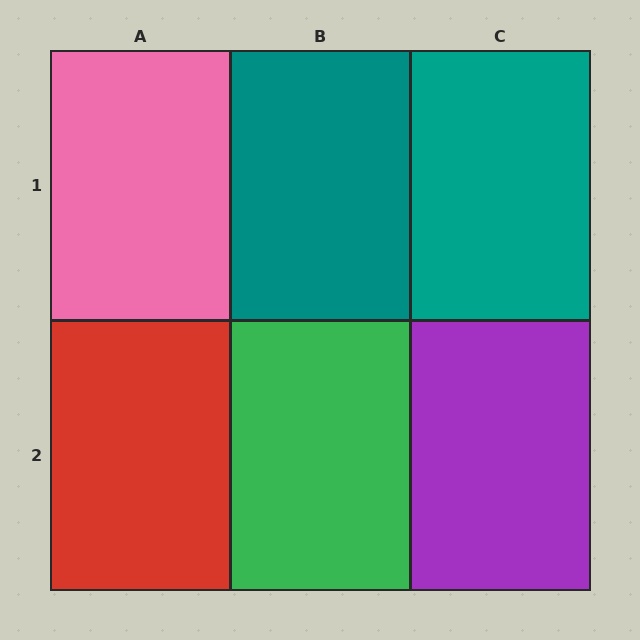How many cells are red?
1 cell is red.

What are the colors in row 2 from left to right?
Red, green, purple.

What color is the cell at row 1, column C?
Teal.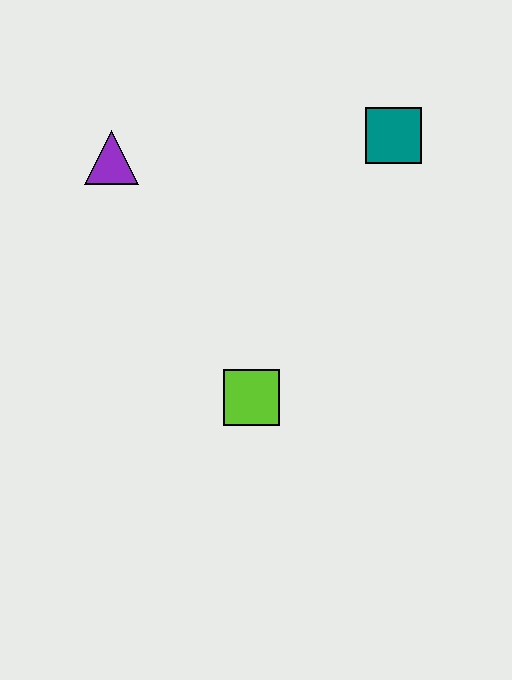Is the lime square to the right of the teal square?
No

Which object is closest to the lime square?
The purple triangle is closest to the lime square.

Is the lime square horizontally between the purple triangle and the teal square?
Yes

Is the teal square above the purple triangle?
Yes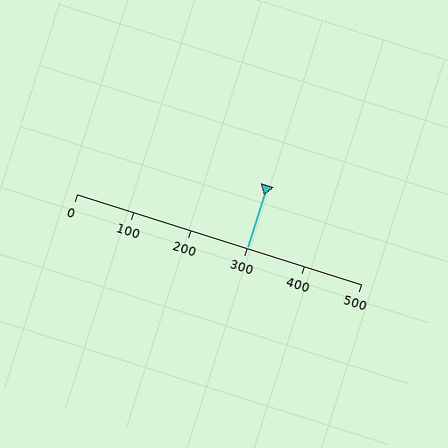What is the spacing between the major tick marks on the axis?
The major ticks are spaced 100 apart.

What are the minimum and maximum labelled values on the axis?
The axis runs from 0 to 500.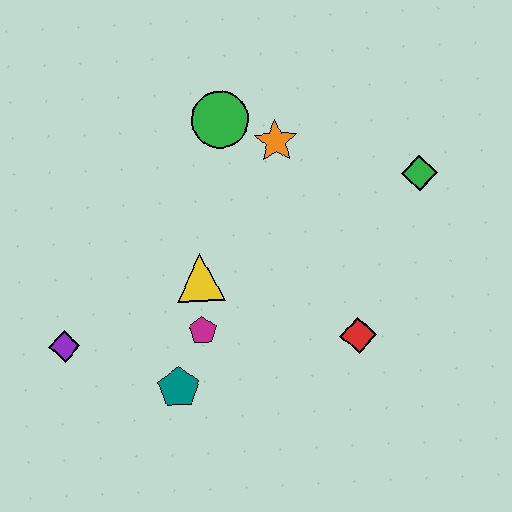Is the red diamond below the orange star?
Yes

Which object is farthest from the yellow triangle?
The green diamond is farthest from the yellow triangle.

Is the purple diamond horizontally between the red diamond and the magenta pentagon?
No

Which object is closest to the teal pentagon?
The magenta pentagon is closest to the teal pentagon.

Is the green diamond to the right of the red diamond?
Yes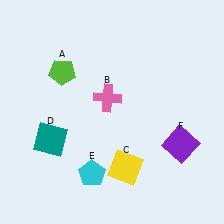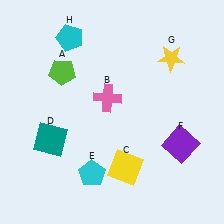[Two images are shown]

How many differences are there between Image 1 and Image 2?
There are 2 differences between the two images.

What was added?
A yellow star (G), a cyan pentagon (H) were added in Image 2.